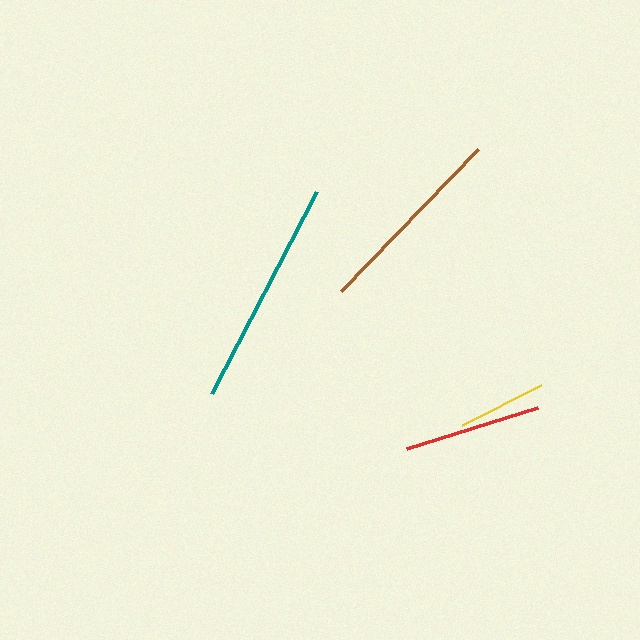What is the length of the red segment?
The red segment is approximately 137 pixels long.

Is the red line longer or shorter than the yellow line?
The red line is longer than the yellow line.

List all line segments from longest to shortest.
From longest to shortest: teal, brown, red, yellow.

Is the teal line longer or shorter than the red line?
The teal line is longer than the red line.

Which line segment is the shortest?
The yellow line is the shortest at approximately 88 pixels.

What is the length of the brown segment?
The brown segment is approximately 197 pixels long.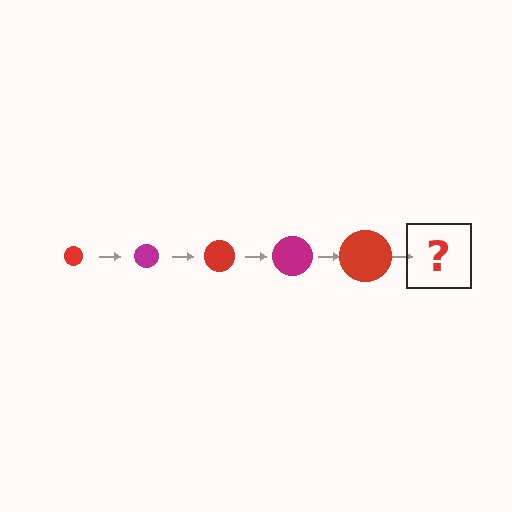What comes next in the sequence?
The next element should be a magenta circle, larger than the previous one.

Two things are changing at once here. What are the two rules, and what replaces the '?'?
The two rules are that the circle grows larger each step and the color cycles through red and magenta. The '?' should be a magenta circle, larger than the previous one.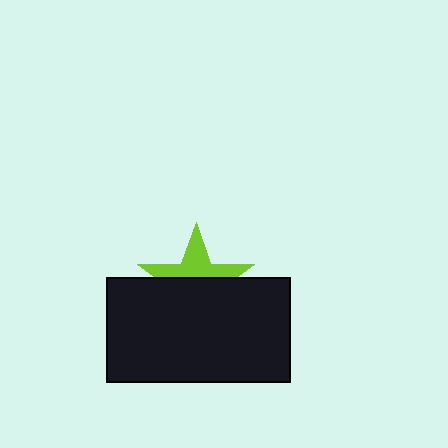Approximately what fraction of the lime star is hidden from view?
Roughly 55% of the lime star is hidden behind the black rectangle.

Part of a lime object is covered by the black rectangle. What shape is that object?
It is a star.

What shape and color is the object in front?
The object in front is a black rectangle.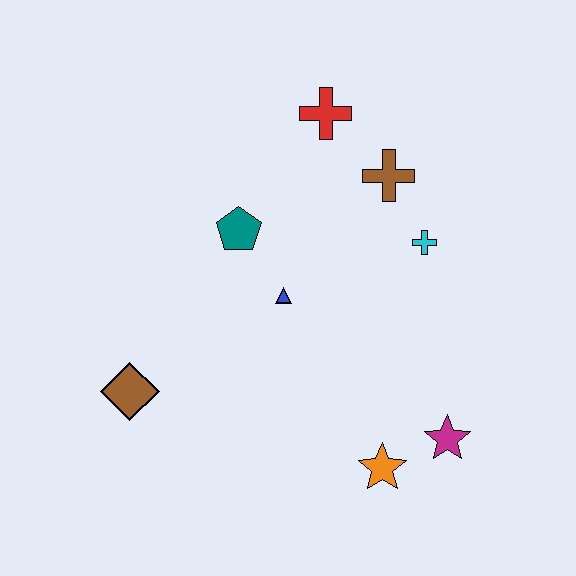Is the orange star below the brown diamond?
Yes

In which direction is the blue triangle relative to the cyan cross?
The blue triangle is to the left of the cyan cross.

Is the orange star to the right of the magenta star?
No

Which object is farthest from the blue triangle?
The magenta star is farthest from the blue triangle.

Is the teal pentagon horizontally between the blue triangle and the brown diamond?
Yes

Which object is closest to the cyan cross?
The brown cross is closest to the cyan cross.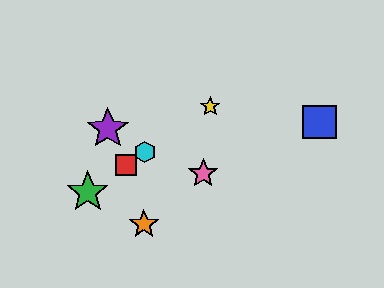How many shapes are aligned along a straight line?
4 shapes (the red square, the green star, the yellow star, the cyan hexagon) are aligned along a straight line.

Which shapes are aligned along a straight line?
The red square, the green star, the yellow star, the cyan hexagon are aligned along a straight line.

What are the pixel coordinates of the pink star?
The pink star is at (203, 173).